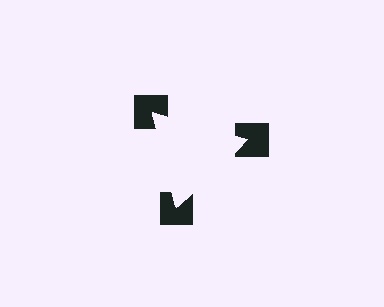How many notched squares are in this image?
There are 3 — one at each vertex of the illusory triangle.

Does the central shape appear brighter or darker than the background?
It typically appears slightly brighter than the background, even though no actual brightness change is drawn.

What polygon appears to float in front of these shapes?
An illusory triangle — its edges are inferred from the aligned wedge cuts in the notched squares, not physically drawn.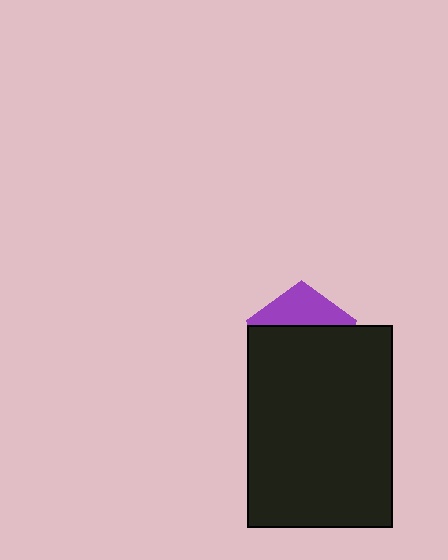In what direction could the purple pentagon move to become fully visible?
The purple pentagon could move up. That would shift it out from behind the black rectangle entirely.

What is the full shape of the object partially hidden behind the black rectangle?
The partially hidden object is a purple pentagon.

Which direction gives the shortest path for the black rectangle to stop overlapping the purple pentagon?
Moving down gives the shortest separation.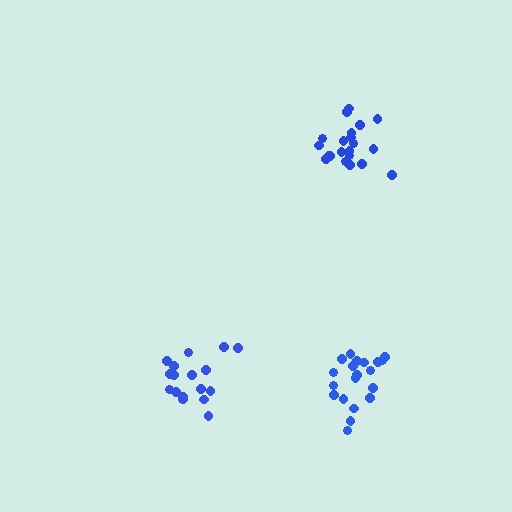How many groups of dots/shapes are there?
There are 3 groups.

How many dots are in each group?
Group 1: 21 dots, Group 2: 18 dots, Group 3: 20 dots (59 total).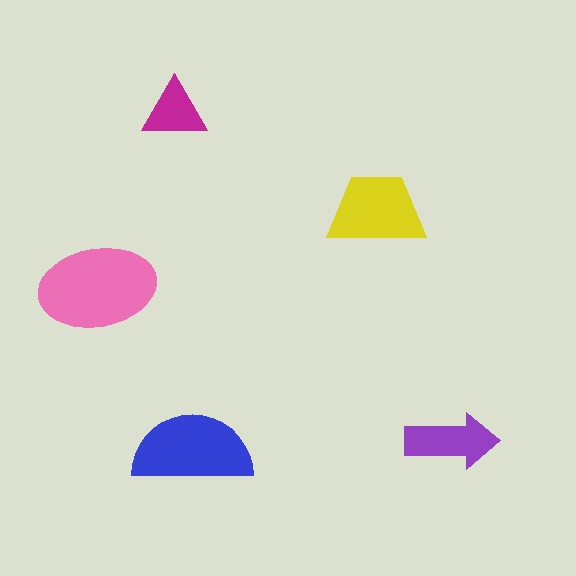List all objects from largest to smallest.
The pink ellipse, the blue semicircle, the yellow trapezoid, the purple arrow, the magenta triangle.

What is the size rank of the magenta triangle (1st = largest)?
5th.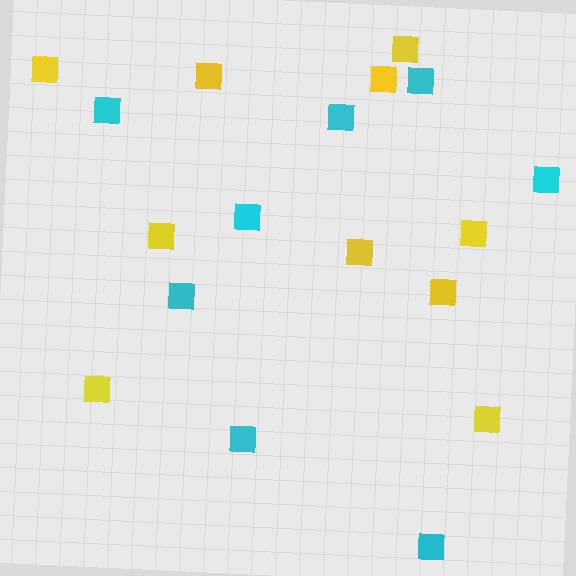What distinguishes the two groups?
There are 2 groups: one group of cyan squares (8) and one group of yellow squares (10).